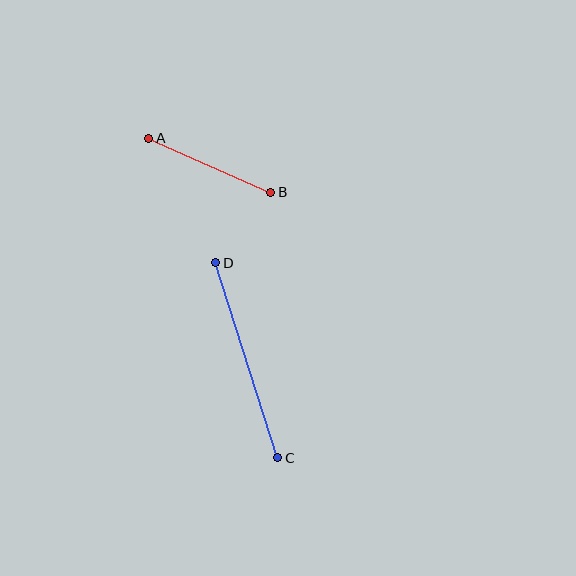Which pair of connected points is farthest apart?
Points C and D are farthest apart.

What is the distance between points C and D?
The distance is approximately 204 pixels.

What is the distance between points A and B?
The distance is approximately 133 pixels.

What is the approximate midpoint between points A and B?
The midpoint is at approximately (210, 165) pixels.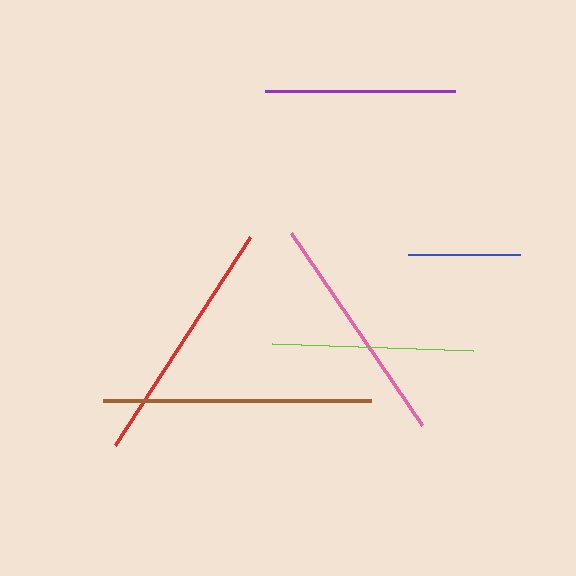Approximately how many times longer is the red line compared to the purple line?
The red line is approximately 1.3 times the length of the purple line.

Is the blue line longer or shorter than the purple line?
The purple line is longer than the blue line.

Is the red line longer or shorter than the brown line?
The brown line is longer than the red line.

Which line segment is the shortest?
The blue line is the shortest at approximately 112 pixels.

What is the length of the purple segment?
The purple segment is approximately 190 pixels long.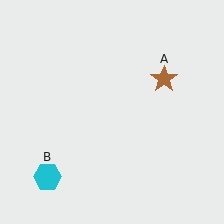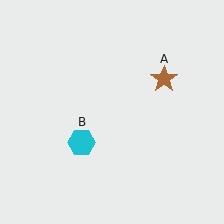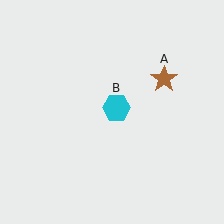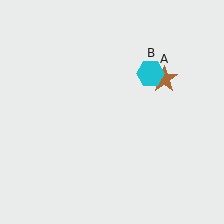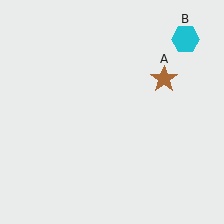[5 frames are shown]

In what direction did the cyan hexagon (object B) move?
The cyan hexagon (object B) moved up and to the right.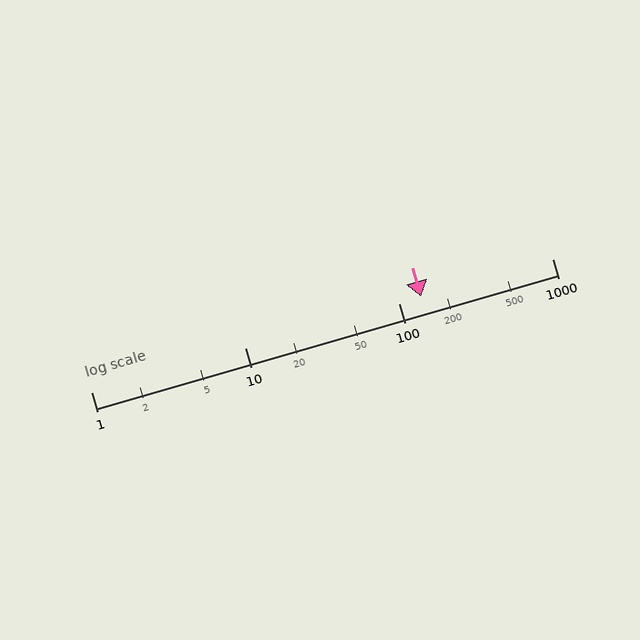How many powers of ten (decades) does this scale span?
The scale spans 3 decades, from 1 to 1000.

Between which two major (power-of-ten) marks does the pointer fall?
The pointer is between 100 and 1000.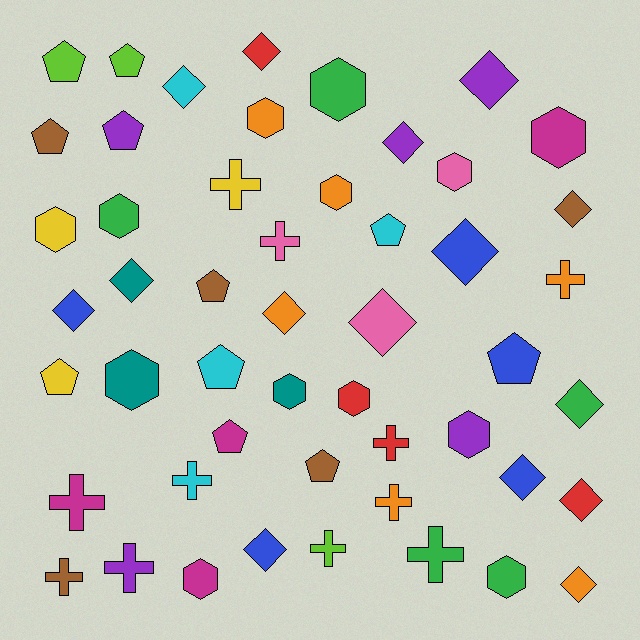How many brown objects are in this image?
There are 5 brown objects.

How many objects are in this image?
There are 50 objects.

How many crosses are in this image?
There are 11 crosses.